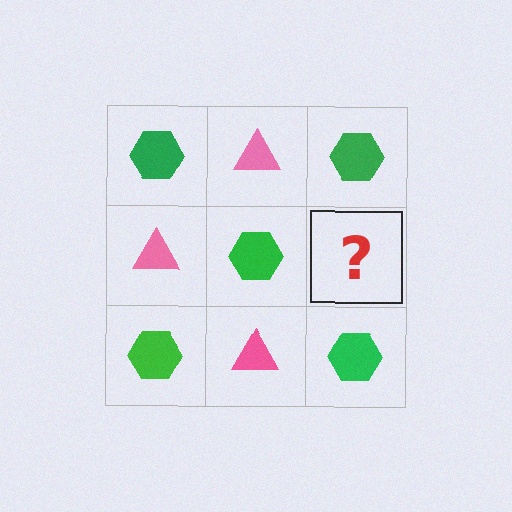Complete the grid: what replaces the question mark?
The question mark should be replaced with a pink triangle.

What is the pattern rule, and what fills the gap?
The rule is that it alternates green hexagon and pink triangle in a checkerboard pattern. The gap should be filled with a pink triangle.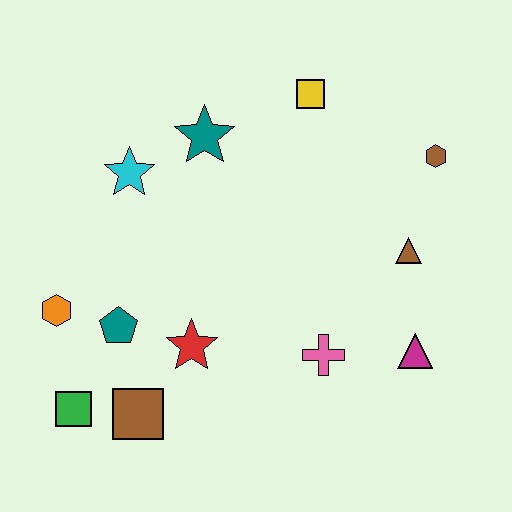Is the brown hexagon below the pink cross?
No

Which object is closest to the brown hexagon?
The brown triangle is closest to the brown hexagon.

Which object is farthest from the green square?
The brown hexagon is farthest from the green square.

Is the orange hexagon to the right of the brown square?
No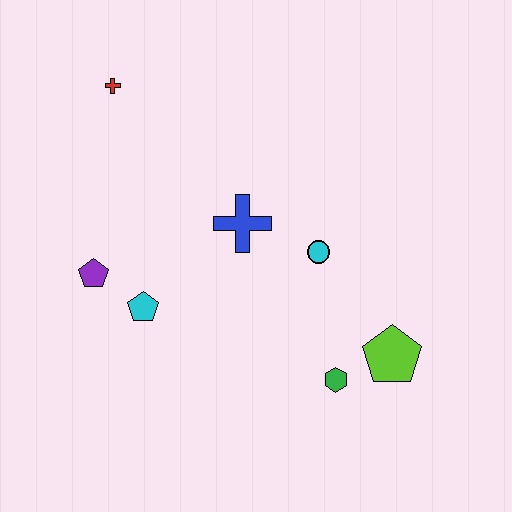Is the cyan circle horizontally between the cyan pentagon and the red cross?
No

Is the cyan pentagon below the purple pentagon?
Yes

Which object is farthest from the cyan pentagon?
The lime pentagon is farthest from the cyan pentagon.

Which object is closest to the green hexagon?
The lime pentagon is closest to the green hexagon.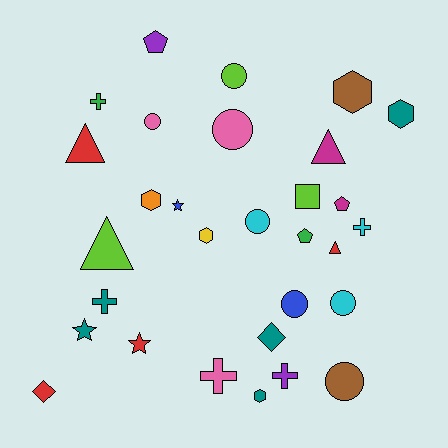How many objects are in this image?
There are 30 objects.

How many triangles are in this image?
There are 4 triangles.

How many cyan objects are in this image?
There are 3 cyan objects.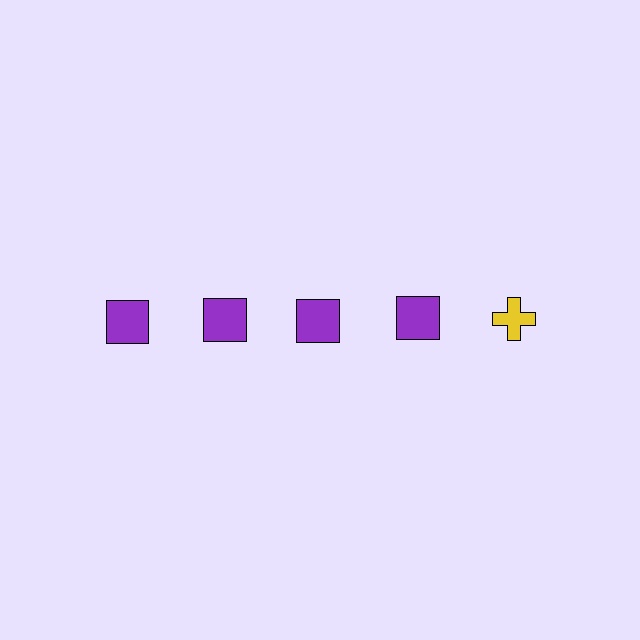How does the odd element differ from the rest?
It differs in both color (yellow instead of purple) and shape (cross instead of square).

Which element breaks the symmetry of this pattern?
The yellow cross in the top row, rightmost column breaks the symmetry. All other shapes are purple squares.